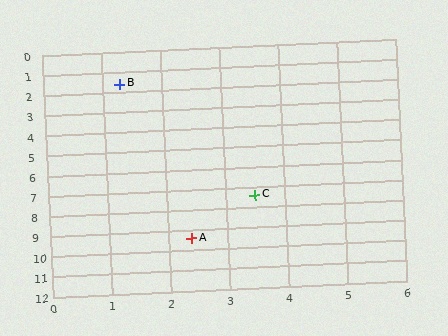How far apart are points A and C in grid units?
Points A and C are about 2.3 grid units apart.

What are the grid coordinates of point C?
Point C is at approximately (3.5, 7.4).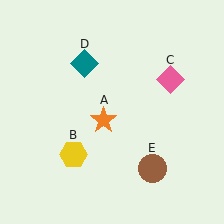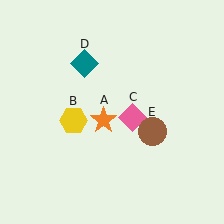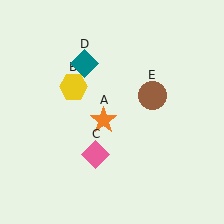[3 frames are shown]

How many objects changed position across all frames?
3 objects changed position: yellow hexagon (object B), pink diamond (object C), brown circle (object E).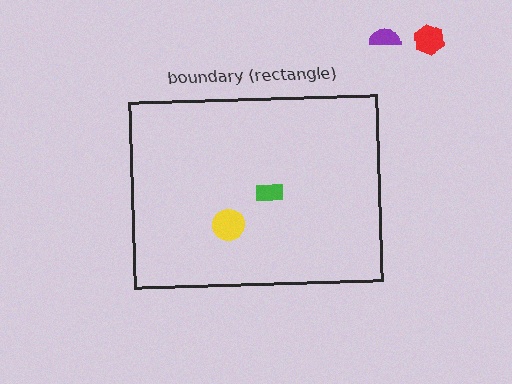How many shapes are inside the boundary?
2 inside, 2 outside.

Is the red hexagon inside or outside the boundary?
Outside.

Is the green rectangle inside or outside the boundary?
Inside.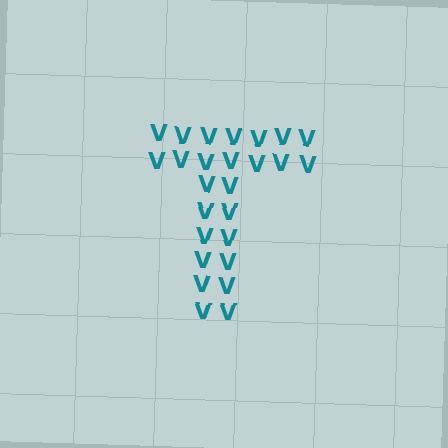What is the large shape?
The large shape is the letter T.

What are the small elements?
The small elements are letter V's.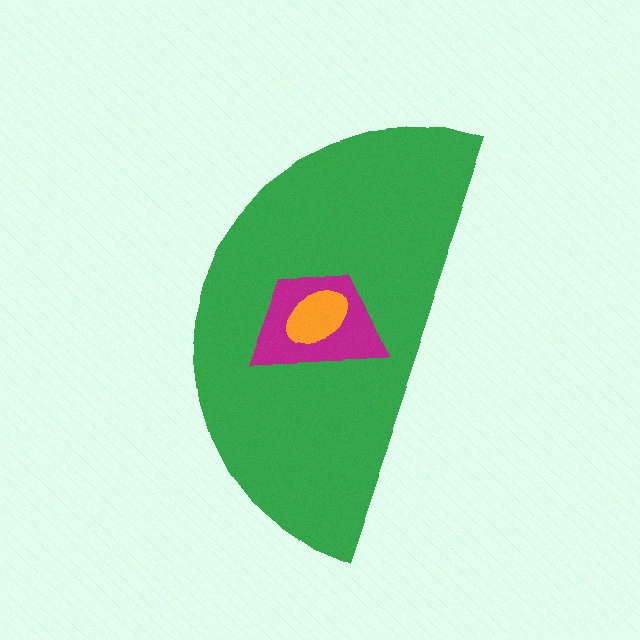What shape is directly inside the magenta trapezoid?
The orange ellipse.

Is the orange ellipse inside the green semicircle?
Yes.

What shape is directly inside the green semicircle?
The magenta trapezoid.